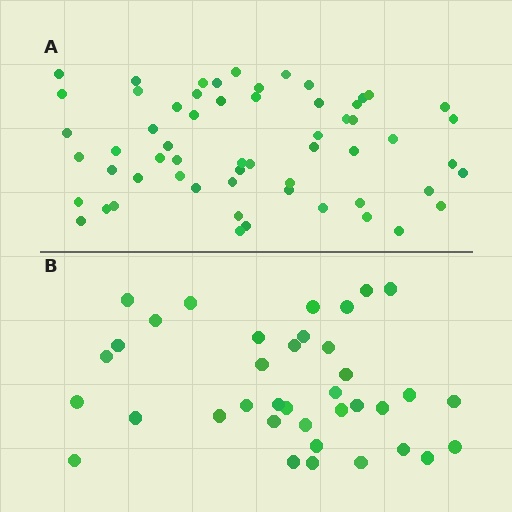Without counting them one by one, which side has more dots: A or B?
Region A (the top region) has more dots.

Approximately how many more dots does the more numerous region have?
Region A has approximately 20 more dots than region B.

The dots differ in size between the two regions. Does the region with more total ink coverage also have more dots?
No. Region B has more total ink coverage because its dots are larger, but region A actually contains more individual dots. Total area can be misleading — the number of items is what matters here.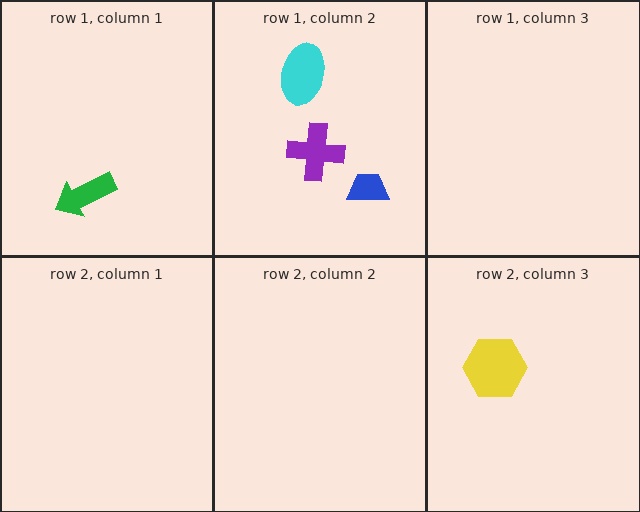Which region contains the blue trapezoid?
The row 1, column 2 region.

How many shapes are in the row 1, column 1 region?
1.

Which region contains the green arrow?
The row 1, column 1 region.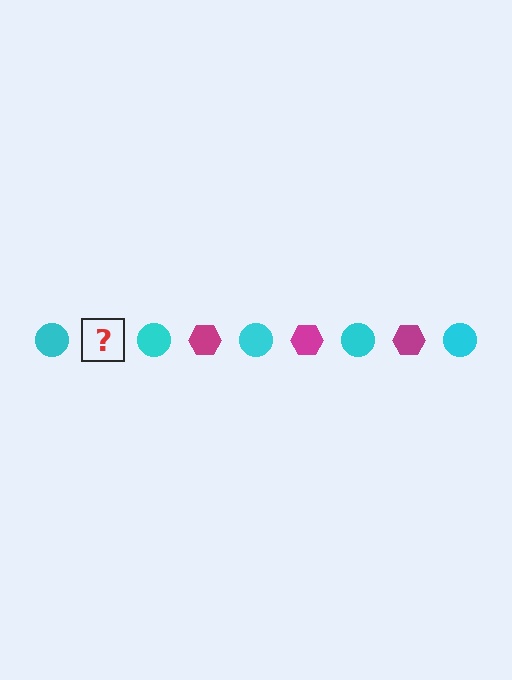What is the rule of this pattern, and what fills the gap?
The rule is that the pattern alternates between cyan circle and magenta hexagon. The gap should be filled with a magenta hexagon.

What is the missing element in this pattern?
The missing element is a magenta hexagon.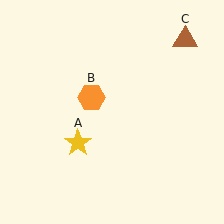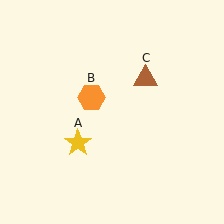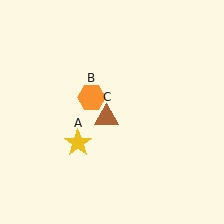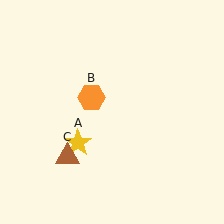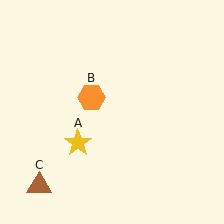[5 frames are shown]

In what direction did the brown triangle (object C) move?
The brown triangle (object C) moved down and to the left.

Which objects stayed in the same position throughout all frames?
Yellow star (object A) and orange hexagon (object B) remained stationary.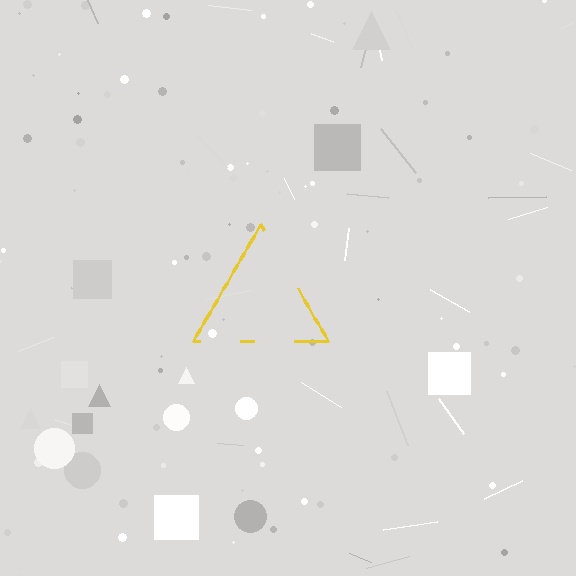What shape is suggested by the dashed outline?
The dashed outline suggests a triangle.